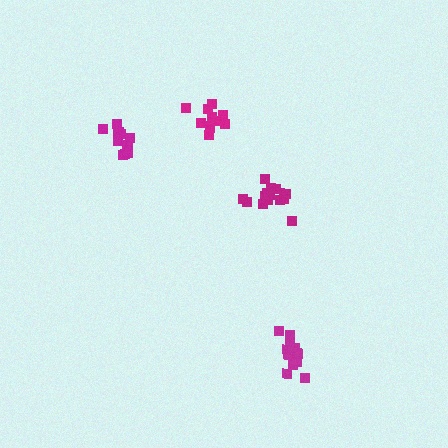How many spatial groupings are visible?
There are 4 spatial groupings.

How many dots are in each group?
Group 1: 12 dots, Group 2: 12 dots, Group 3: 14 dots, Group 4: 11 dots (49 total).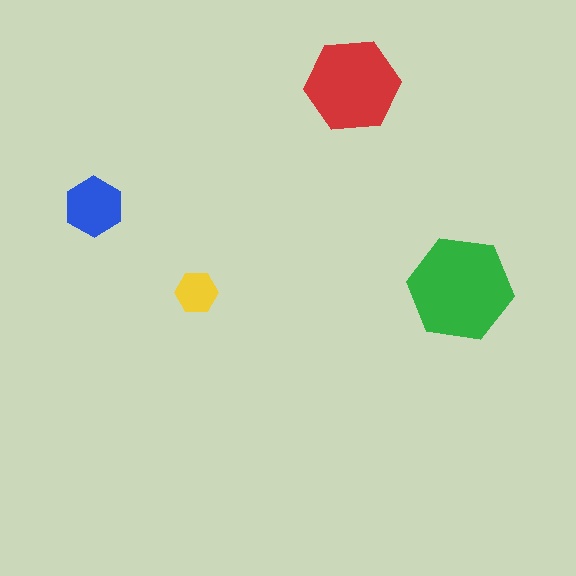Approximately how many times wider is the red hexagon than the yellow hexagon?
About 2 times wider.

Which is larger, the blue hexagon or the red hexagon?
The red one.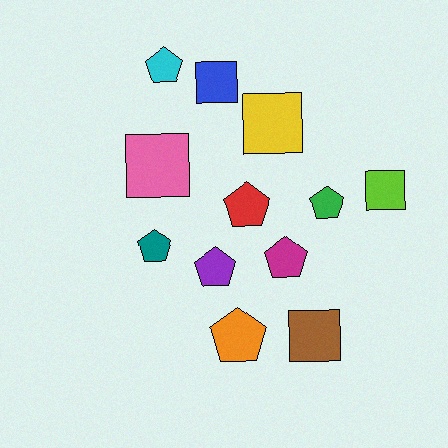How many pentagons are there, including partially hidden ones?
There are 7 pentagons.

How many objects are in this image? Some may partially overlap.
There are 12 objects.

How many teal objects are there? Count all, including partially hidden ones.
There is 1 teal object.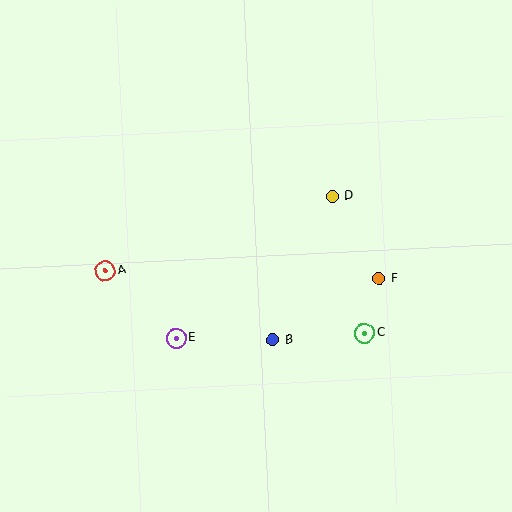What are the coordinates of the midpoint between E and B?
The midpoint between E and B is at (224, 339).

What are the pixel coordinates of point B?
Point B is at (273, 340).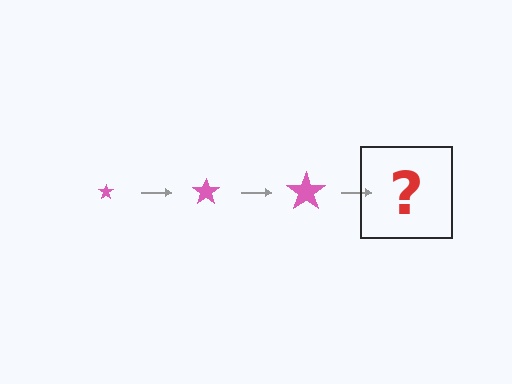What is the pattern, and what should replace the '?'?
The pattern is that the star gets progressively larger each step. The '?' should be a pink star, larger than the previous one.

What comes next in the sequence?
The next element should be a pink star, larger than the previous one.